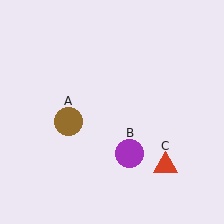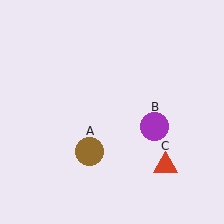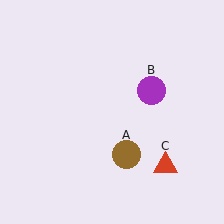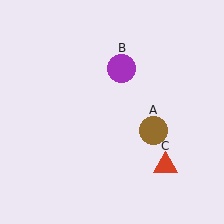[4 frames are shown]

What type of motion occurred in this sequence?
The brown circle (object A), purple circle (object B) rotated counterclockwise around the center of the scene.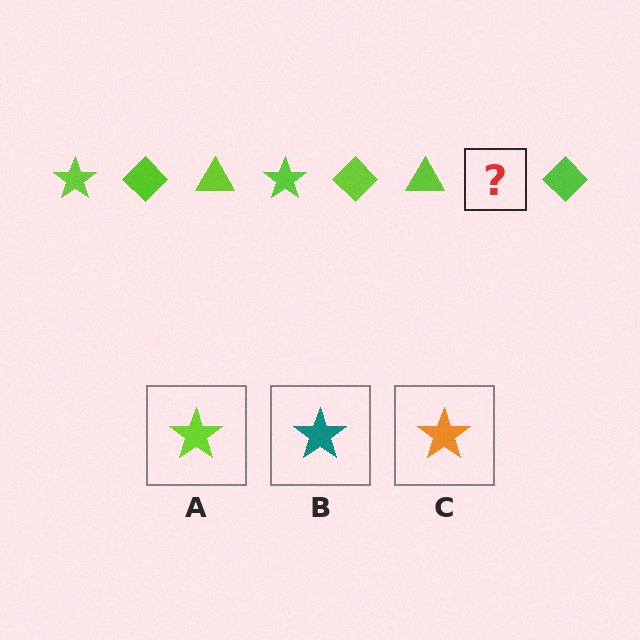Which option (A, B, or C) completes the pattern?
A.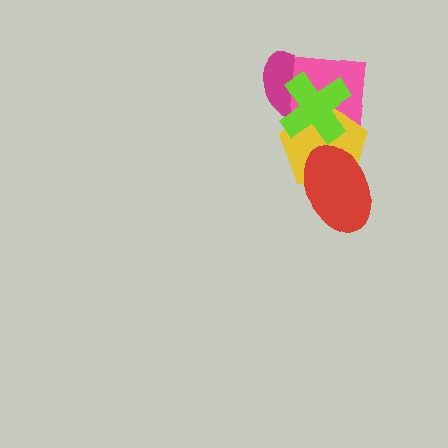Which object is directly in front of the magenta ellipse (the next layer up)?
The pink square is directly in front of the magenta ellipse.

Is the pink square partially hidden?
Yes, it is partially covered by another shape.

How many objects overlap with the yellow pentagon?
4 objects overlap with the yellow pentagon.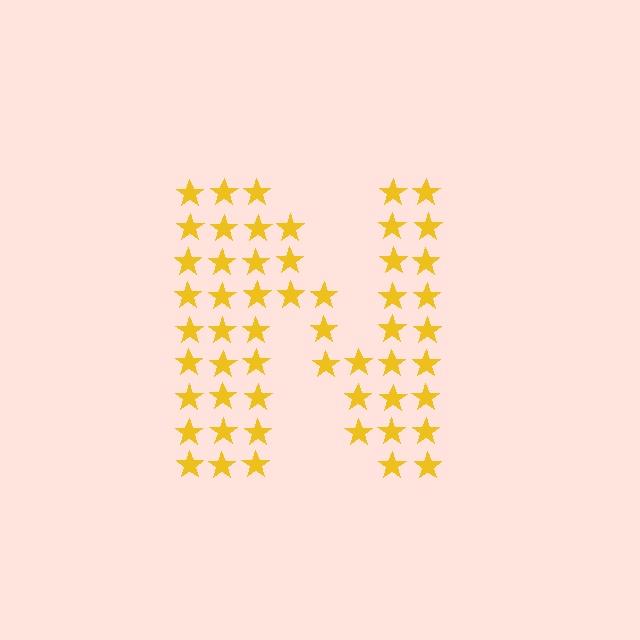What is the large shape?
The large shape is the letter N.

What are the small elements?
The small elements are stars.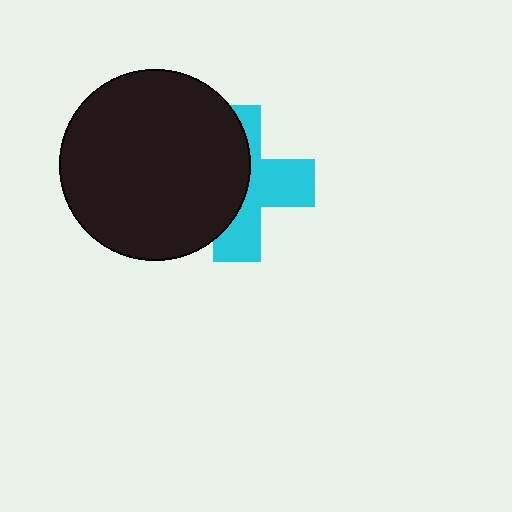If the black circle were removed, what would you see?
You would see the complete cyan cross.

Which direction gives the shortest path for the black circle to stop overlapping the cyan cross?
Moving left gives the shortest separation.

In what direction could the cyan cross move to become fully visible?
The cyan cross could move right. That would shift it out from behind the black circle entirely.